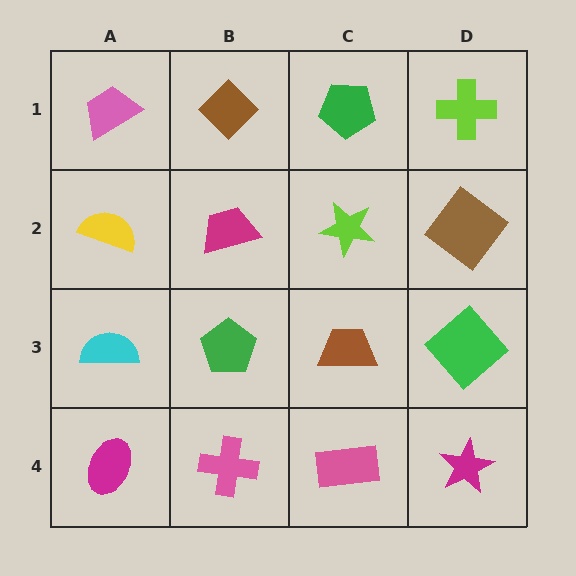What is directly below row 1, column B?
A magenta trapezoid.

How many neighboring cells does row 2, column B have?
4.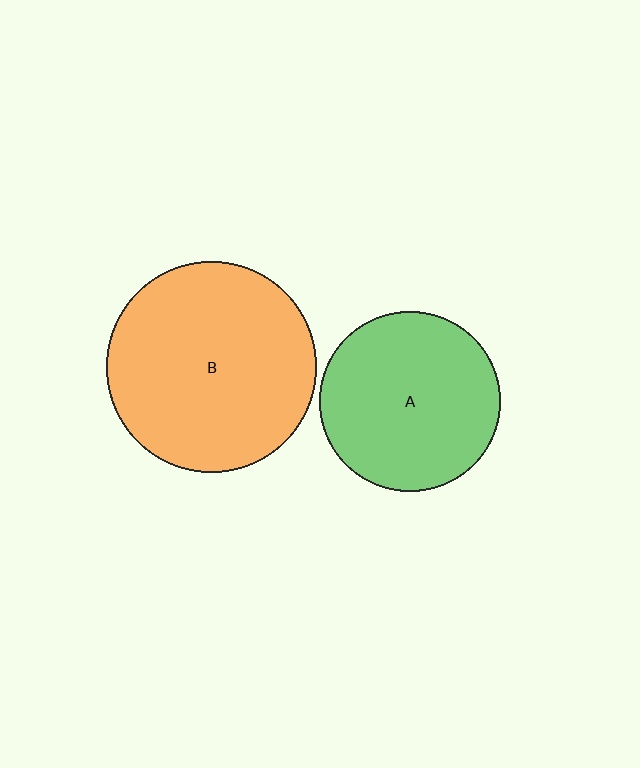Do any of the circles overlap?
No, none of the circles overlap.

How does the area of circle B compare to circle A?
Approximately 1.4 times.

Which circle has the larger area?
Circle B (orange).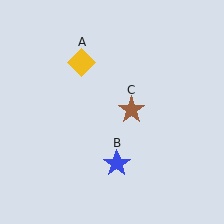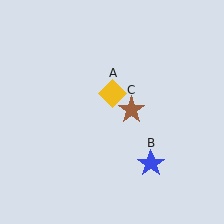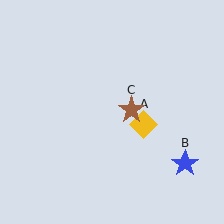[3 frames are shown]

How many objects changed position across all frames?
2 objects changed position: yellow diamond (object A), blue star (object B).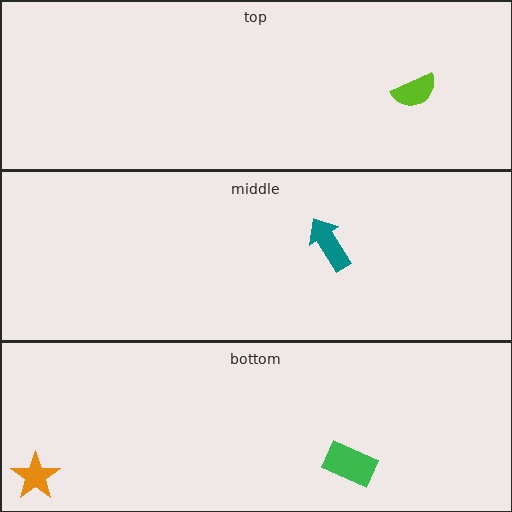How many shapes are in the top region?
1.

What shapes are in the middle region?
The teal arrow.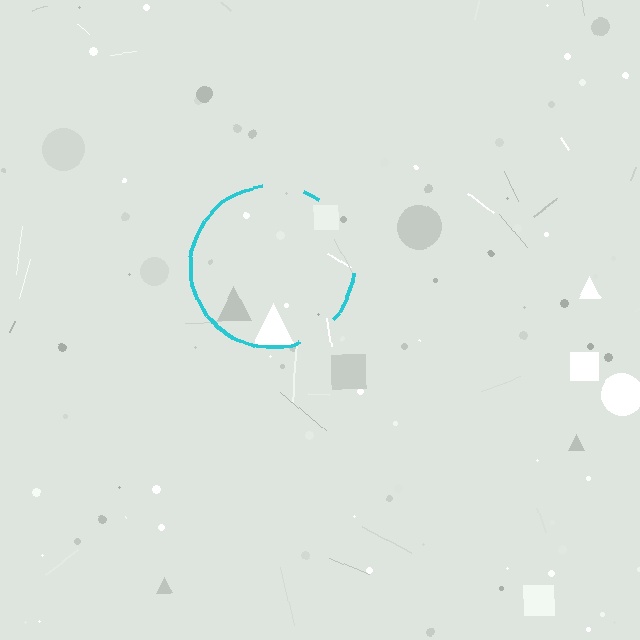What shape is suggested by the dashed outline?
The dashed outline suggests a circle.